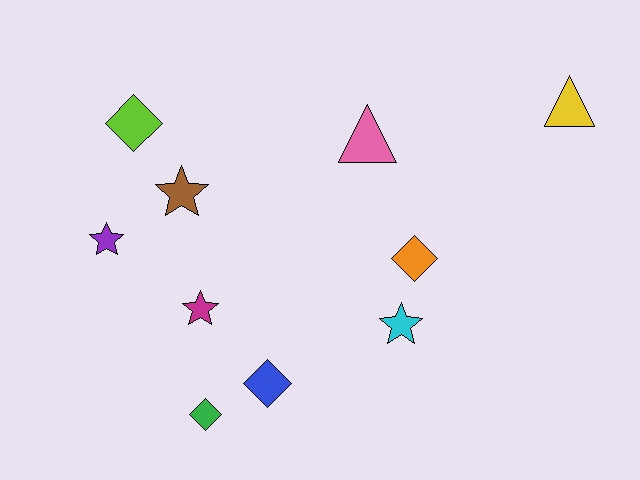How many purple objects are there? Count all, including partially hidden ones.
There is 1 purple object.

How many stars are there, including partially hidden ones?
There are 4 stars.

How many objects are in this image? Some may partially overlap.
There are 10 objects.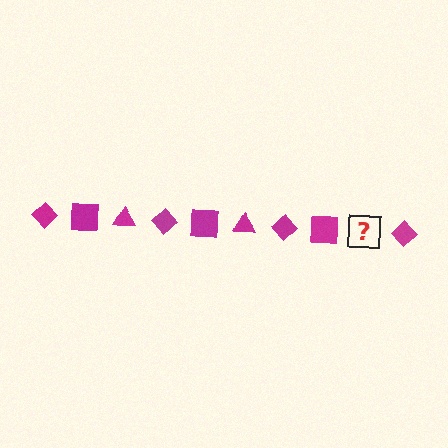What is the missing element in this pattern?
The missing element is a magenta triangle.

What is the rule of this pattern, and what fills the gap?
The rule is that the pattern cycles through diamond, square, triangle shapes in magenta. The gap should be filled with a magenta triangle.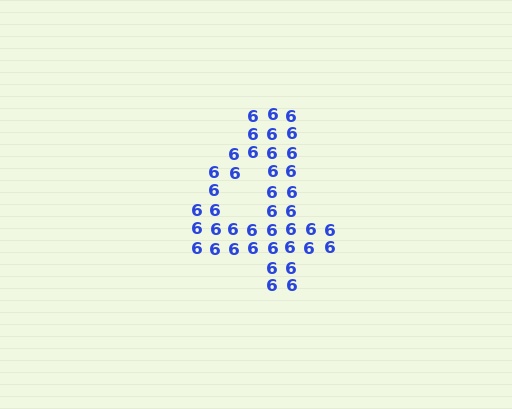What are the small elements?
The small elements are digit 6's.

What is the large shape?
The large shape is the digit 4.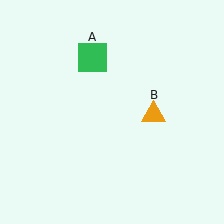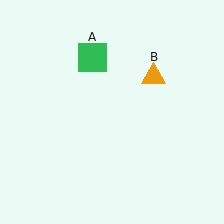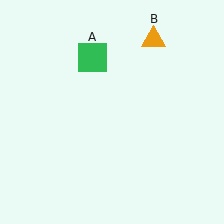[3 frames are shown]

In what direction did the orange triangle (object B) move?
The orange triangle (object B) moved up.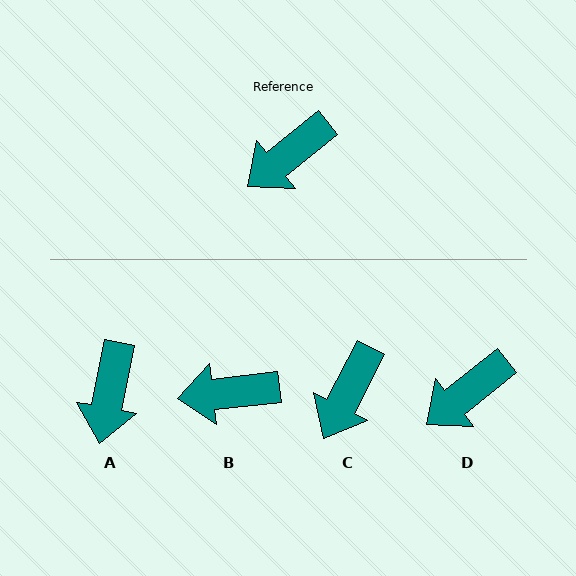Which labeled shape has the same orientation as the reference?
D.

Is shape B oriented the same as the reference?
No, it is off by about 32 degrees.